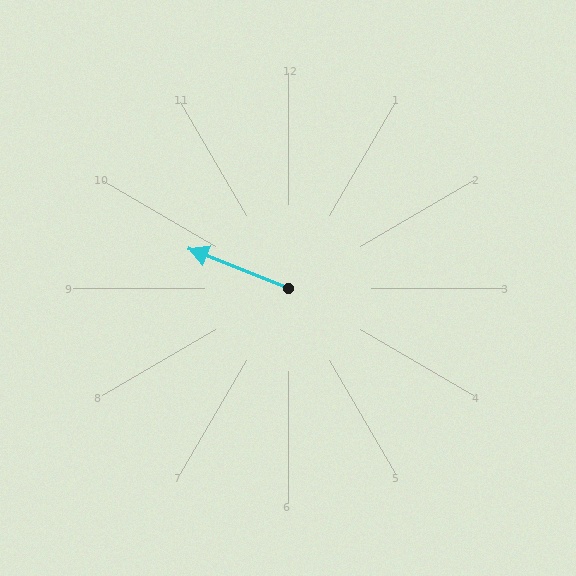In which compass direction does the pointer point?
West.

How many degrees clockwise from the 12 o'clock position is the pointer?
Approximately 292 degrees.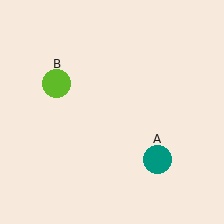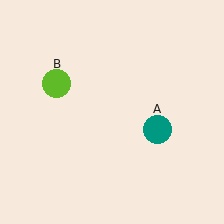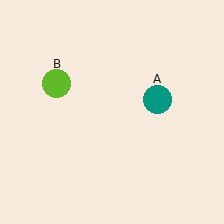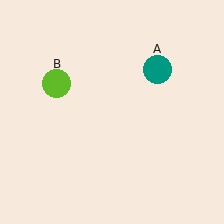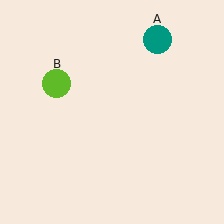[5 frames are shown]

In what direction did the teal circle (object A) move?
The teal circle (object A) moved up.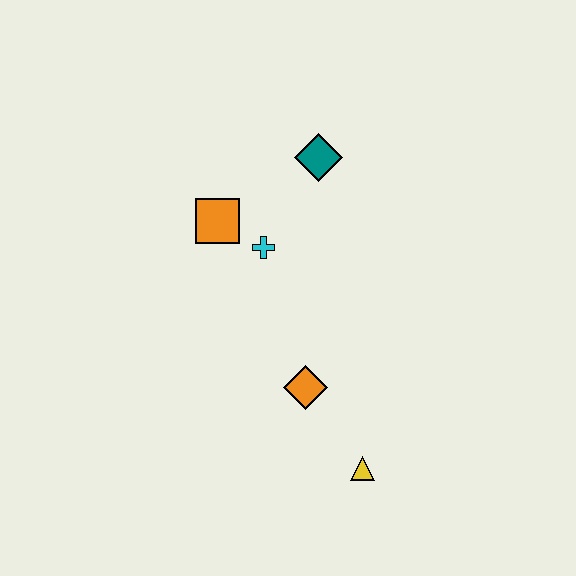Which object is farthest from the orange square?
The yellow triangle is farthest from the orange square.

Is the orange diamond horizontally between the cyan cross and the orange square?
No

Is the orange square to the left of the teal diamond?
Yes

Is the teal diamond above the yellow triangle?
Yes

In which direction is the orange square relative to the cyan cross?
The orange square is to the left of the cyan cross.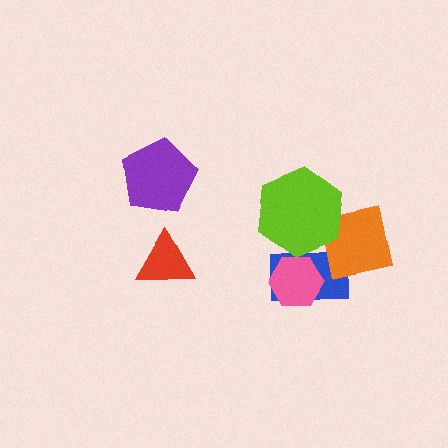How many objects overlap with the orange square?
2 objects overlap with the orange square.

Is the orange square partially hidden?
Yes, it is partially covered by another shape.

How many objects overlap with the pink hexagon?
1 object overlaps with the pink hexagon.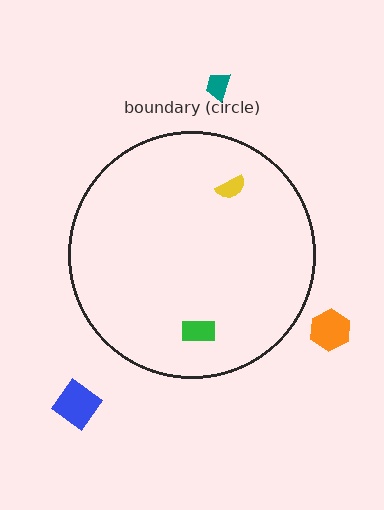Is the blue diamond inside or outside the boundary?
Outside.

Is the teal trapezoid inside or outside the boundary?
Outside.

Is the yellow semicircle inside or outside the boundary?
Inside.